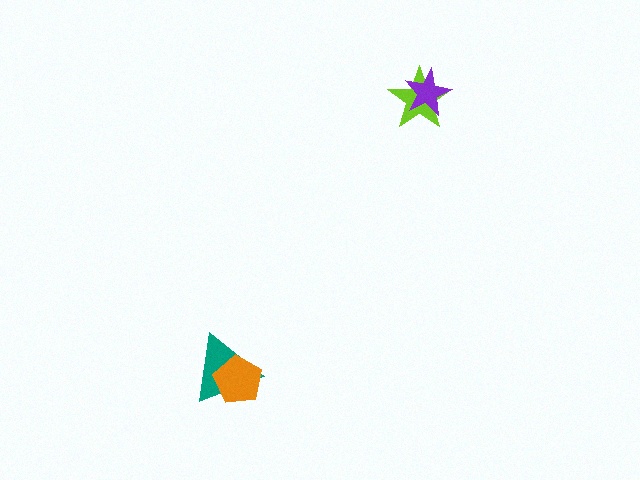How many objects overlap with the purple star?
1 object overlaps with the purple star.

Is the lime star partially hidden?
Yes, it is partially covered by another shape.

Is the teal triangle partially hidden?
Yes, it is partially covered by another shape.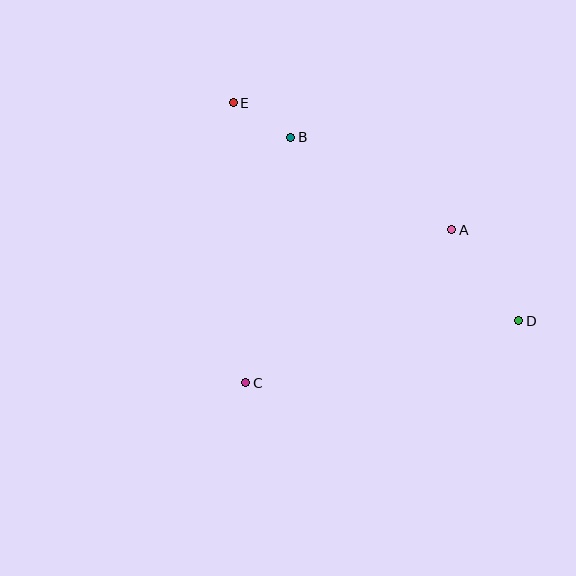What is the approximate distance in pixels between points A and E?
The distance between A and E is approximately 253 pixels.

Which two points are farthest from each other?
Points D and E are farthest from each other.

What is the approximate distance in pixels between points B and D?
The distance between B and D is approximately 293 pixels.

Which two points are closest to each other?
Points B and E are closest to each other.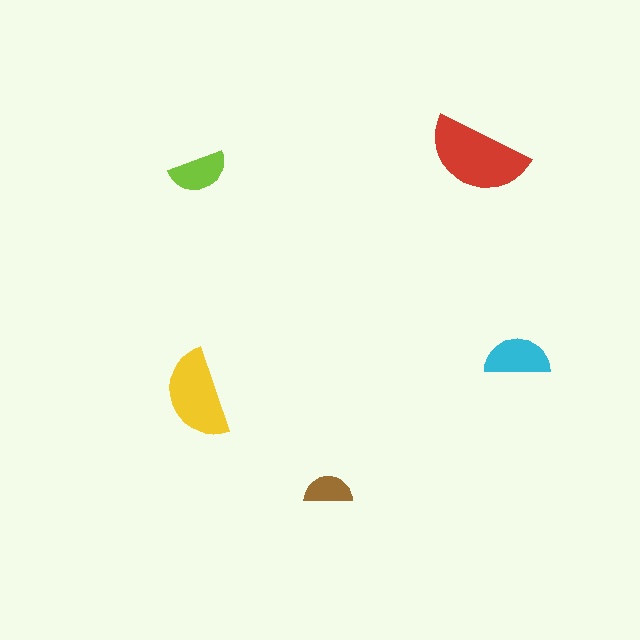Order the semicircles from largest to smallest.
the red one, the yellow one, the cyan one, the lime one, the brown one.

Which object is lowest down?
The brown semicircle is bottommost.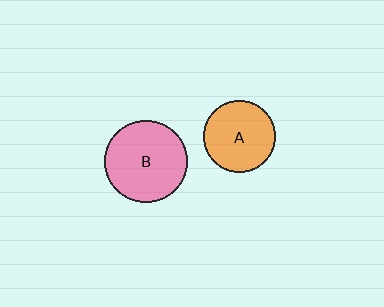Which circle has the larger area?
Circle B (pink).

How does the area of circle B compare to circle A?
Approximately 1.3 times.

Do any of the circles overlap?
No, none of the circles overlap.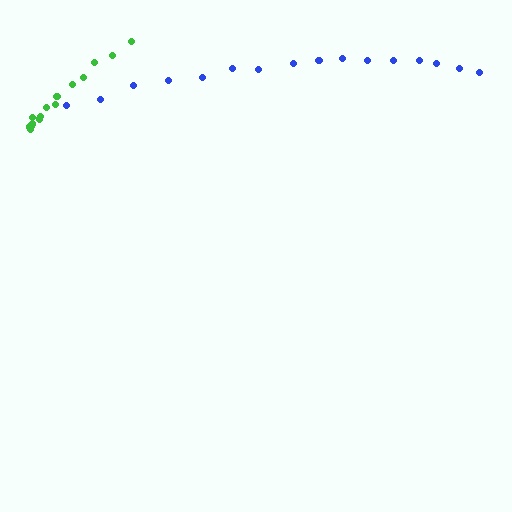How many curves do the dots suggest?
There are 2 distinct paths.